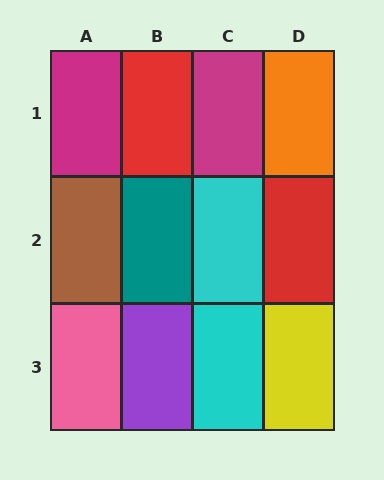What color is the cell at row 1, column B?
Red.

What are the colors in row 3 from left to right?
Pink, purple, cyan, yellow.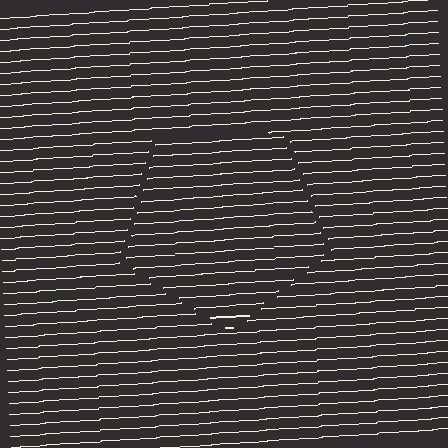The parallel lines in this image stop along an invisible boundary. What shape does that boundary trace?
An illusory pentagon. The interior of the shape contains the same grating, shifted by half a period — the contour is defined by the phase discontinuity where line-ends from the inner and outer gratings abut.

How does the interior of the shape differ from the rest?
The interior of the shape contains the same grating, shifted by half a period — the contour is defined by the phase discontinuity where line-ends from the inner and outer gratings abut.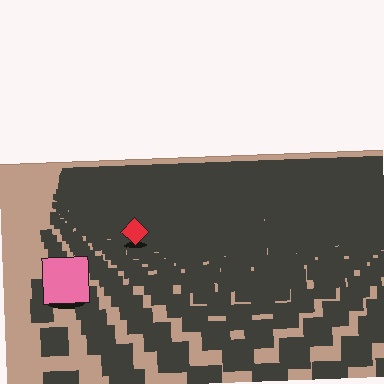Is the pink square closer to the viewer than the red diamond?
Yes. The pink square is closer — you can tell from the texture gradient: the ground texture is coarser near it.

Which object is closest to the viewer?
The pink square is closest. The texture marks near it are larger and more spread out.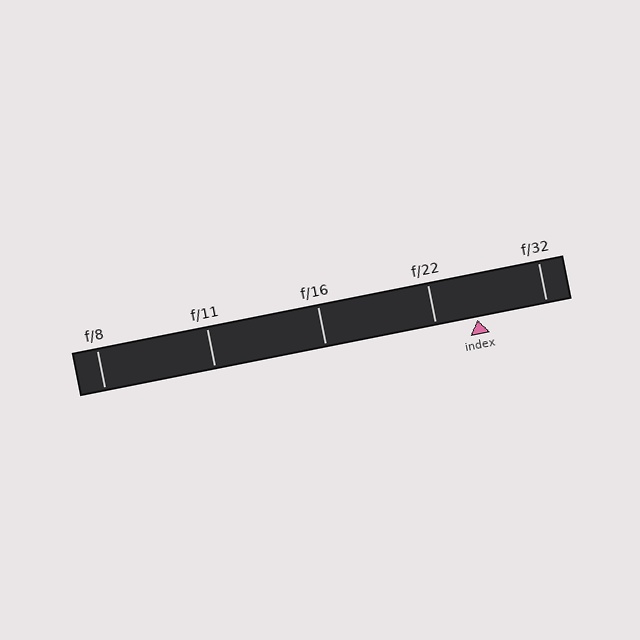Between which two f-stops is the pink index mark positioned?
The index mark is between f/22 and f/32.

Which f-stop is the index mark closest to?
The index mark is closest to f/22.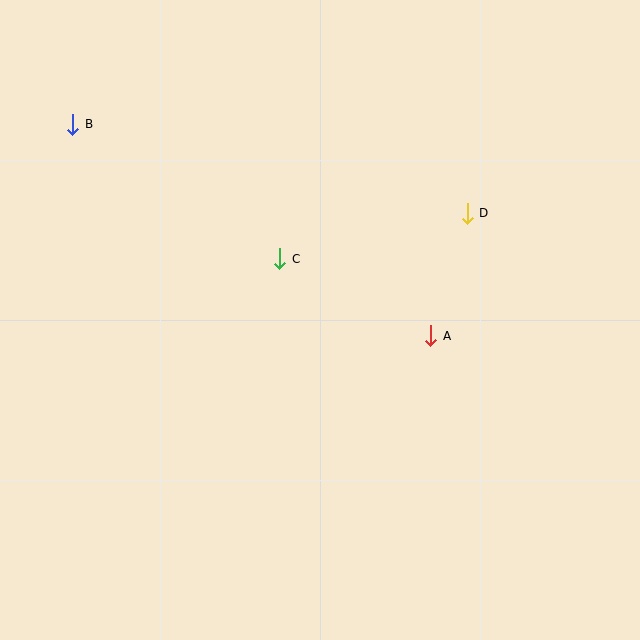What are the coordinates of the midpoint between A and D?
The midpoint between A and D is at (449, 275).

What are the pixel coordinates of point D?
Point D is at (467, 213).